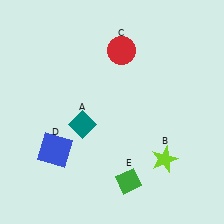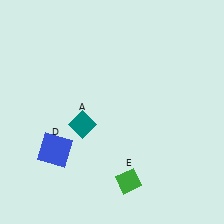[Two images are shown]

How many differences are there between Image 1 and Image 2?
There are 2 differences between the two images.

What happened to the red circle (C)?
The red circle (C) was removed in Image 2. It was in the top-right area of Image 1.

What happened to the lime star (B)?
The lime star (B) was removed in Image 2. It was in the bottom-right area of Image 1.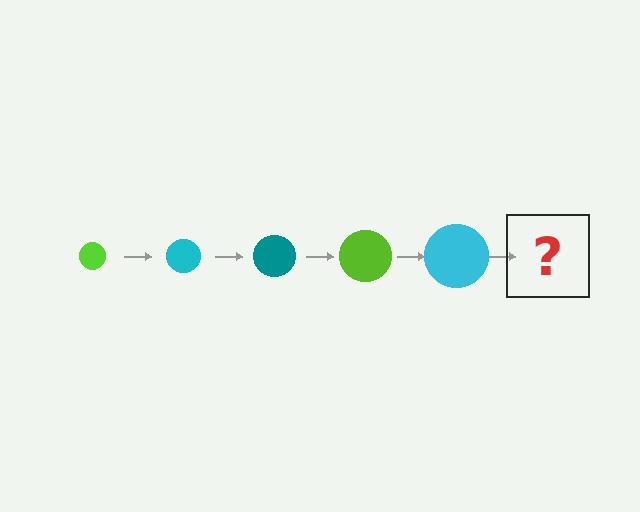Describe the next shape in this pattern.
It should be a teal circle, larger than the previous one.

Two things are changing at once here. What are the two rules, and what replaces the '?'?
The two rules are that the circle grows larger each step and the color cycles through lime, cyan, and teal. The '?' should be a teal circle, larger than the previous one.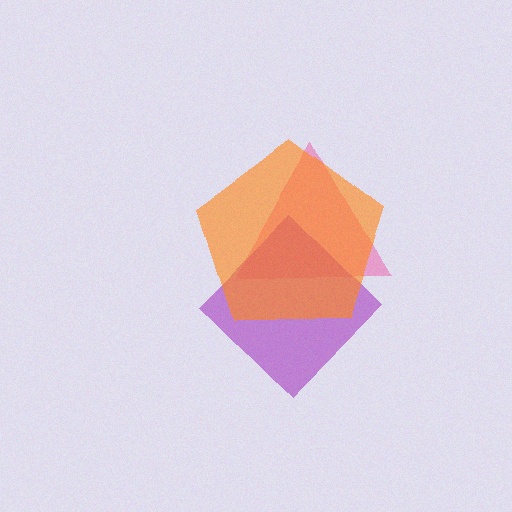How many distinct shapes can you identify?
There are 3 distinct shapes: a pink triangle, a purple diamond, an orange pentagon.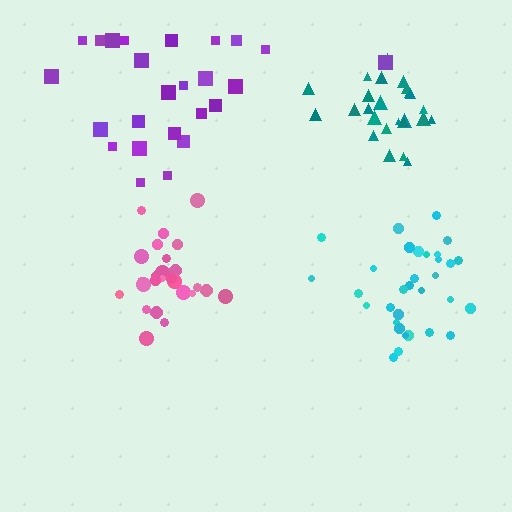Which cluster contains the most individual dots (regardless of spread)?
Cyan (33).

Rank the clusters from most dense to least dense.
pink, teal, cyan, purple.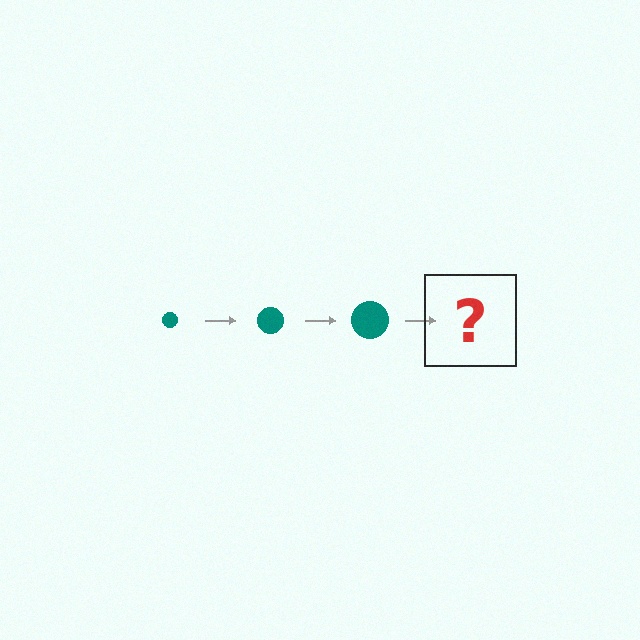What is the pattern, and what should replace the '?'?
The pattern is that the circle gets progressively larger each step. The '?' should be a teal circle, larger than the previous one.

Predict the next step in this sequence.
The next step is a teal circle, larger than the previous one.